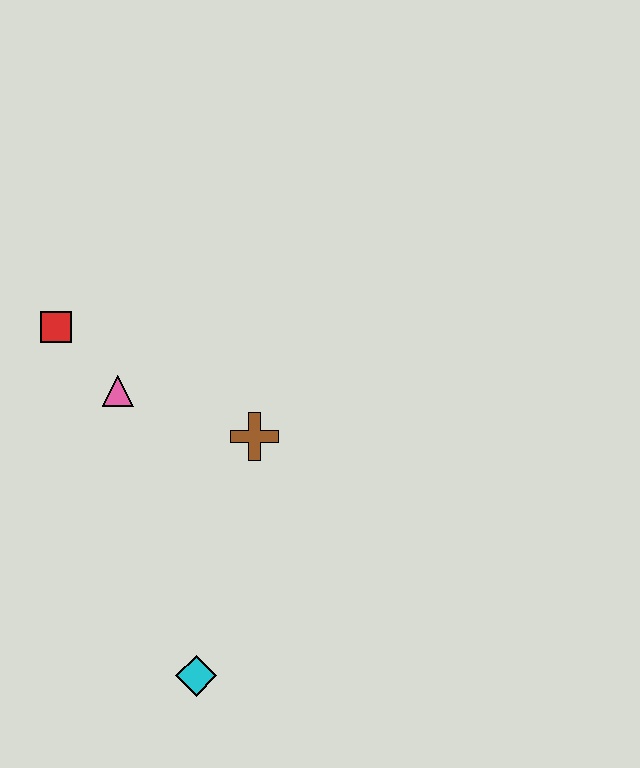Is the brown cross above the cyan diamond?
Yes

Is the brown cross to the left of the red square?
No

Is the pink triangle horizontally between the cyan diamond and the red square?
Yes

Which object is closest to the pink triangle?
The red square is closest to the pink triangle.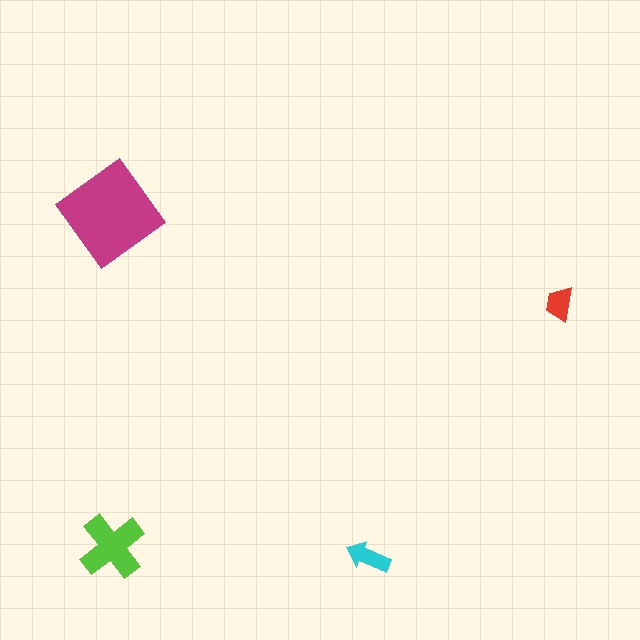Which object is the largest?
The magenta diamond.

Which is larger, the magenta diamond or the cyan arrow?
The magenta diamond.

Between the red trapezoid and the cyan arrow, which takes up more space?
The cyan arrow.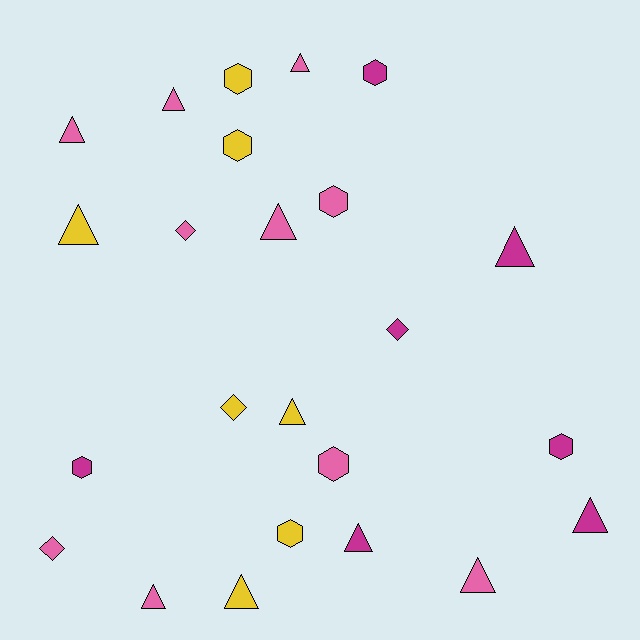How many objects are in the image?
There are 24 objects.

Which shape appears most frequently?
Triangle, with 12 objects.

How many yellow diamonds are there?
There is 1 yellow diamond.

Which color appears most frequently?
Pink, with 10 objects.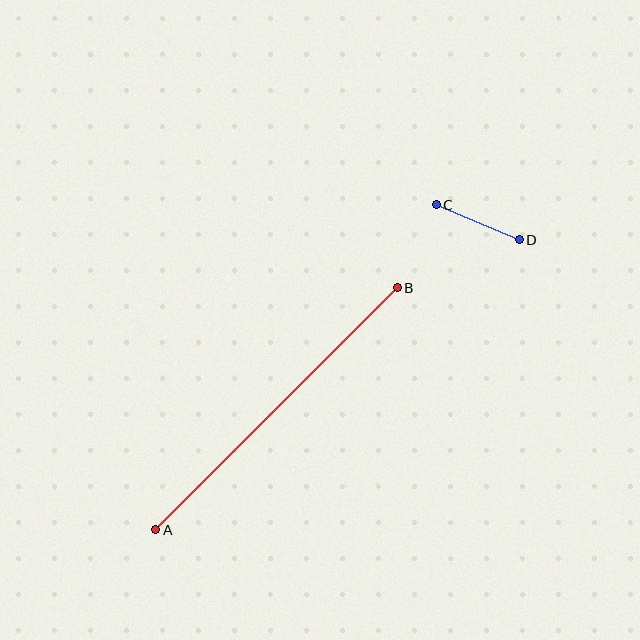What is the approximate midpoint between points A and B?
The midpoint is at approximately (277, 409) pixels.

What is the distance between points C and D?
The distance is approximately 90 pixels.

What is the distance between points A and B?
The distance is approximately 342 pixels.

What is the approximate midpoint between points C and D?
The midpoint is at approximately (478, 222) pixels.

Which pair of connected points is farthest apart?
Points A and B are farthest apart.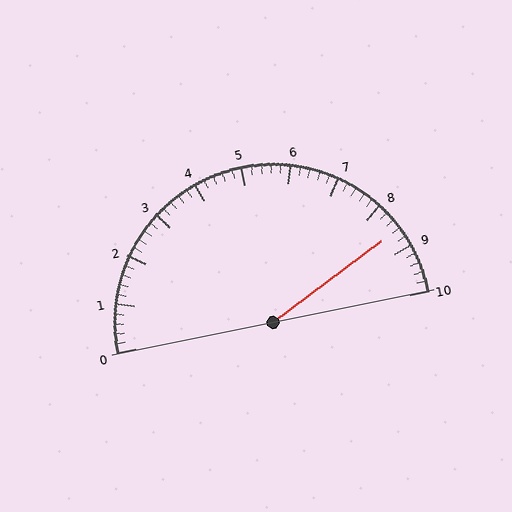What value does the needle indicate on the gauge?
The needle indicates approximately 8.6.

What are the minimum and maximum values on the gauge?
The gauge ranges from 0 to 10.